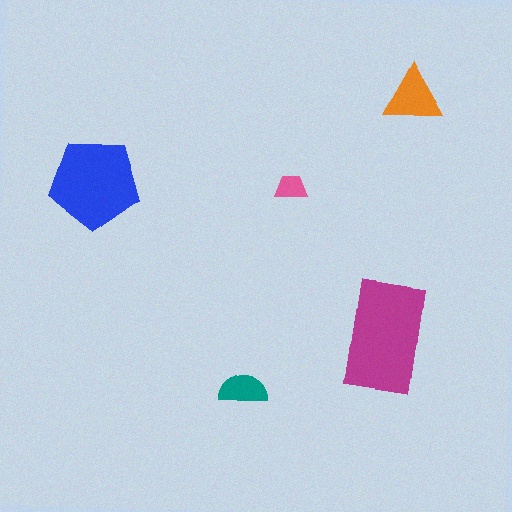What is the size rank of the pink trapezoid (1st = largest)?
5th.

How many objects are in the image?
There are 5 objects in the image.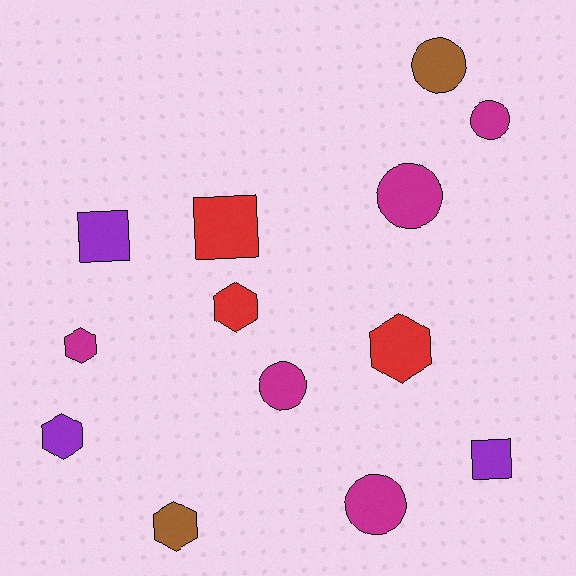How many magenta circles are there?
There are 4 magenta circles.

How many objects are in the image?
There are 13 objects.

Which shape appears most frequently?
Hexagon, with 5 objects.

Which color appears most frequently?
Magenta, with 5 objects.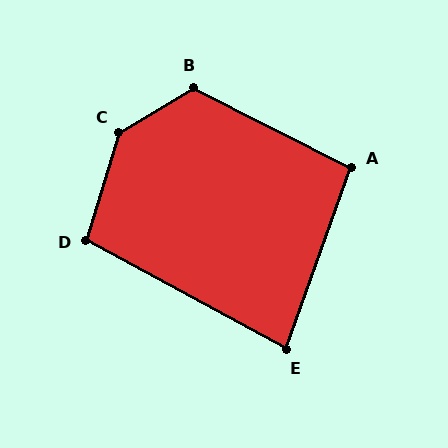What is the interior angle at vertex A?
Approximately 97 degrees (obtuse).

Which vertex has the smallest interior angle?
E, at approximately 82 degrees.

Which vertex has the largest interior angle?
C, at approximately 138 degrees.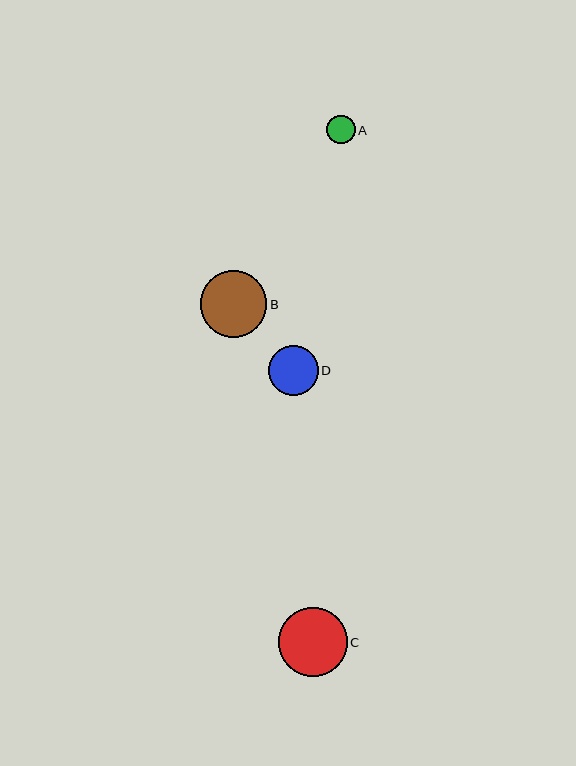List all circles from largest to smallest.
From largest to smallest: C, B, D, A.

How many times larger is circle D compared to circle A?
Circle D is approximately 1.8 times the size of circle A.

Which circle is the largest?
Circle C is the largest with a size of approximately 69 pixels.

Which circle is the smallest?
Circle A is the smallest with a size of approximately 28 pixels.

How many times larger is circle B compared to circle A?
Circle B is approximately 2.4 times the size of circle A.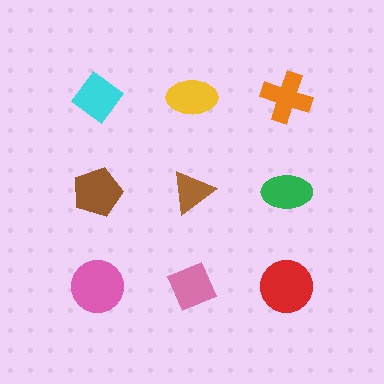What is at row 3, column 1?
A pink circle.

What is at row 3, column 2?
A pink diamond.